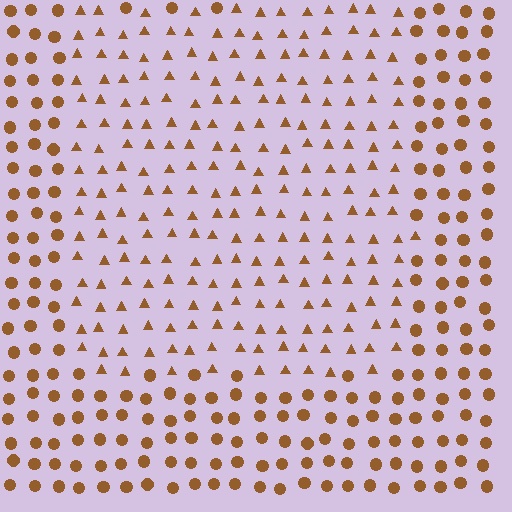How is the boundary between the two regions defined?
The boundary is defined by a change in element shape: triangles inside vs. circles outside. All elements share the same color and spacing.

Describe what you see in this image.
The image is filled with small brown elements arranged in a uniform grid. A rectangle-shaped region contains triangles, while the surrounding area contains circles. The boundary is defined purely by the change in element shape.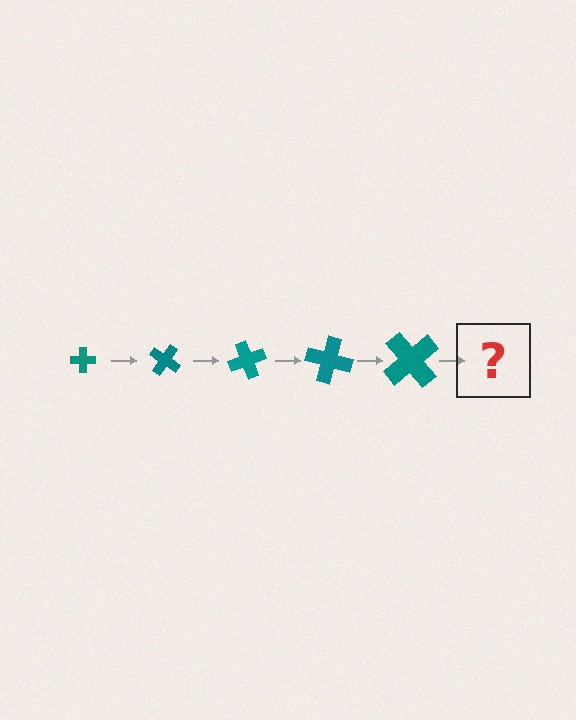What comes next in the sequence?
The next element should be a cross, larger than the previous one and rotated 175 degrees from the start.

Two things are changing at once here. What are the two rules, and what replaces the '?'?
The two rules are that the cross grows larger each step and it rotates 35 degrees each step. The '?' should be a cross, larger than the previous one and rotated 175 degrees from the start.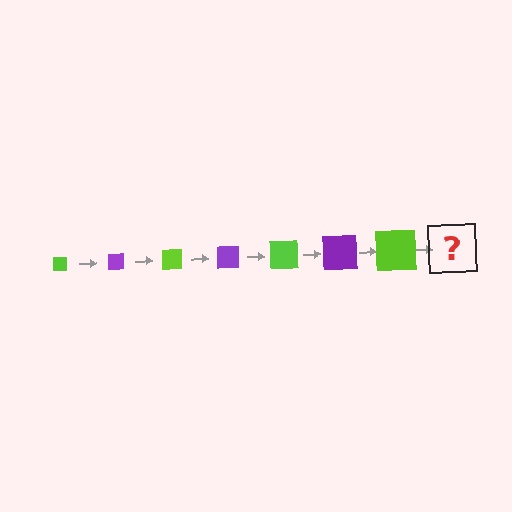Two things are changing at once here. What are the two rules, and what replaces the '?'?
The two rules are that the square grows larger each step and the color cycles through lime and purple. The '?' should be a purple square, larger than the previous one.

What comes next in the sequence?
The next element should be a purple square, larger than the previous one.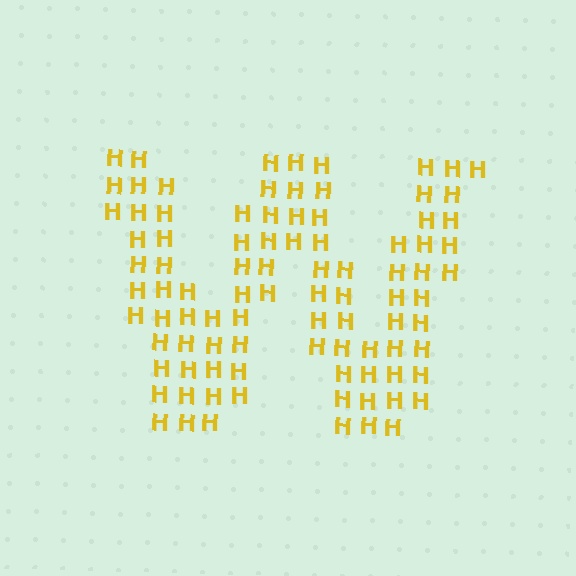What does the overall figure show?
The overall figure shows the letter W.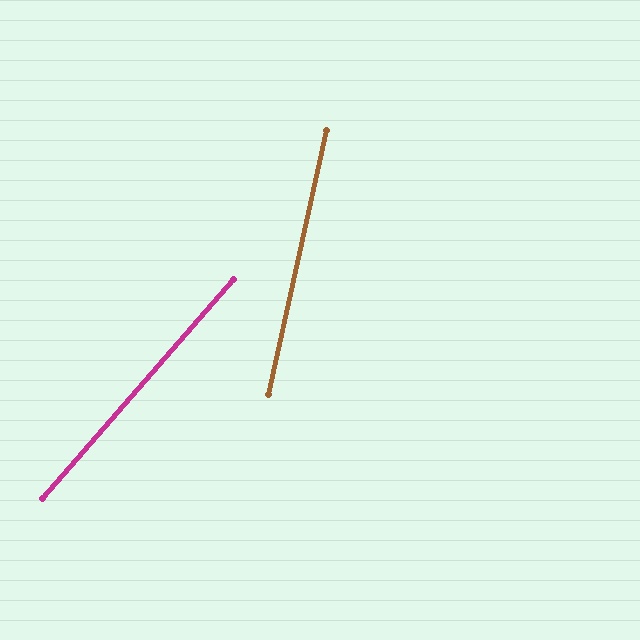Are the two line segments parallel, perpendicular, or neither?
Neither parallel nor perpendicular — they differ by about 29°.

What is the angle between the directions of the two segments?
Approximately 29 degrees.